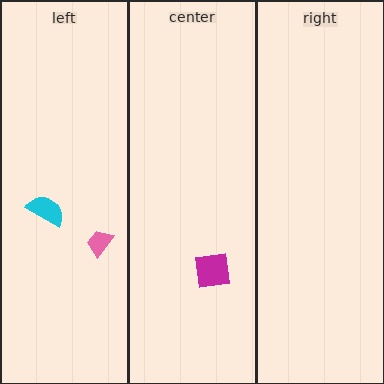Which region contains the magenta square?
The center region.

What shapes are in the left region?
The pink trapezoid, the cyan semicircle.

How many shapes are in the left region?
2.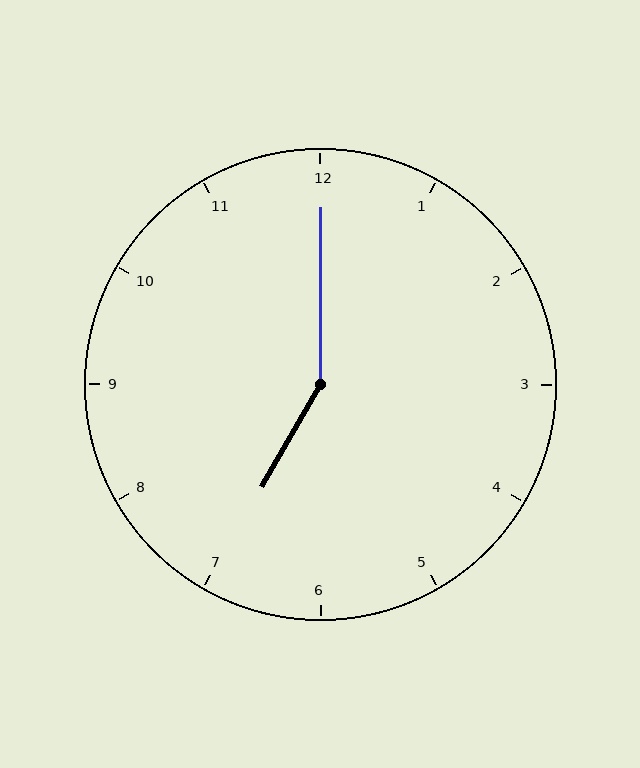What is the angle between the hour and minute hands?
Approximately 150 degrees.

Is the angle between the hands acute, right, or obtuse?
It is obtuse.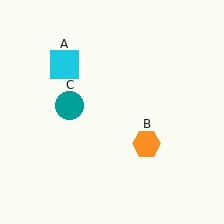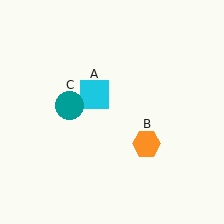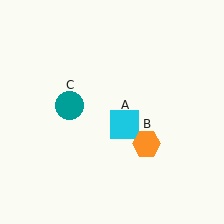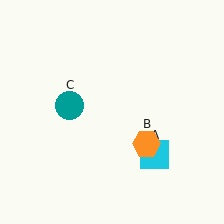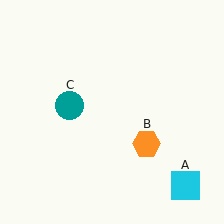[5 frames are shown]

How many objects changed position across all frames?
1 object changed position: cyan square (object A).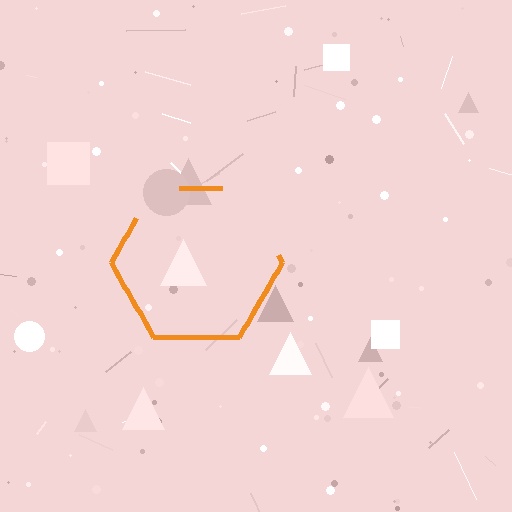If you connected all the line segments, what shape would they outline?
They would outline a hexagon.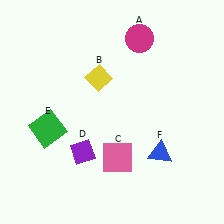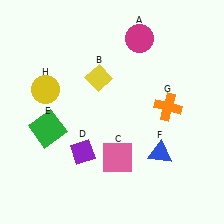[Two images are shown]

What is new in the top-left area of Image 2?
A yellow circle (H) was added in the top-left area of Image 2.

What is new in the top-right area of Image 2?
An orange cross (G) was added in the top-right area of Image 2.